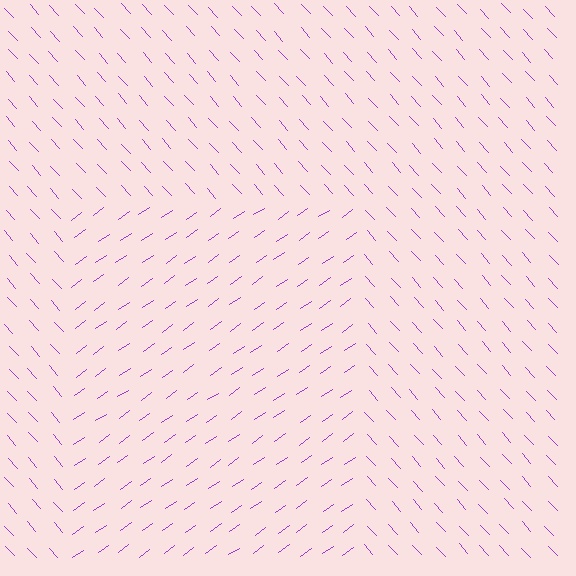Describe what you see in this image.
The image is filled with small purple line segments. A rectangle region in the image has lines oriented differently from the surrounding lines, creating a visible texture boundary.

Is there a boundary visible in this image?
Yes, there is a texture boundary formed by a change in line orientation.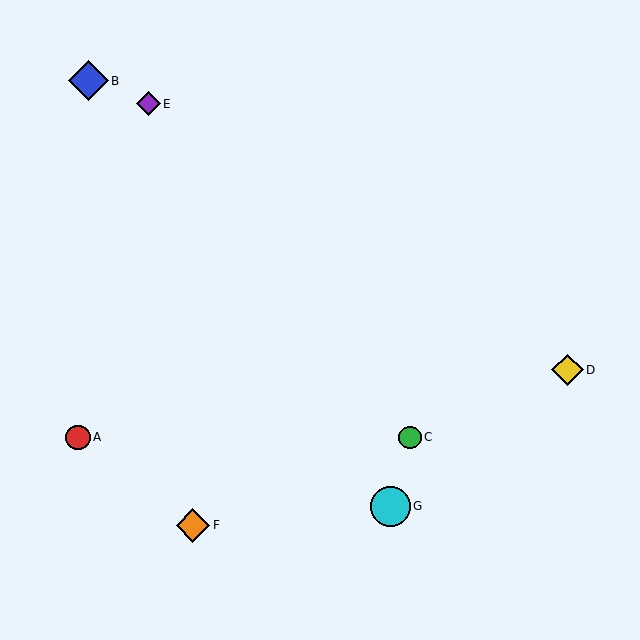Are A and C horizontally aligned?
Yes, both are at y≈437.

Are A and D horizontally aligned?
No, A is at y≈437 and D is at y≈370.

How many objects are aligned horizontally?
2 objects (A, C) are aligned horizontally.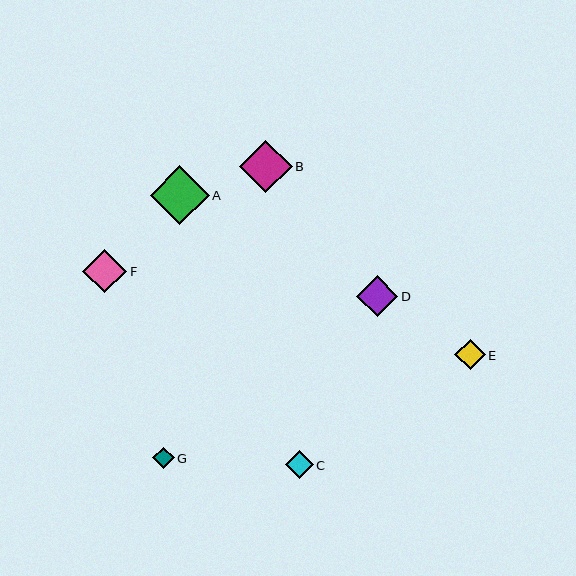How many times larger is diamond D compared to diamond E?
Diamond D is approximately 1.4 times the size of diamond E.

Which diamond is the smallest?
Diamond G is the smallest with a size of approximately 21 pixels.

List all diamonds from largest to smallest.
From largest to smallest: A, B, F, D, E, C, G.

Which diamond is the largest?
Diamond A is the largest with a size of approximately 58 pixels.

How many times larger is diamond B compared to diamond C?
Diamond B is approximately 1.9 times the size of diamond C.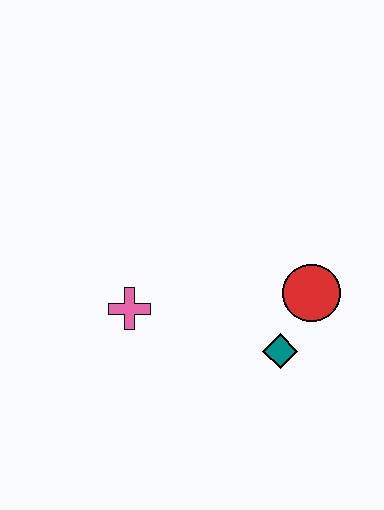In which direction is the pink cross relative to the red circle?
The pink cross is to the left of the red circle.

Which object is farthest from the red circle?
The pink cross is farthest from the red circle.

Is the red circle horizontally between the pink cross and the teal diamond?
No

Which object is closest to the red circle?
The teal diamond is closest to the red circle.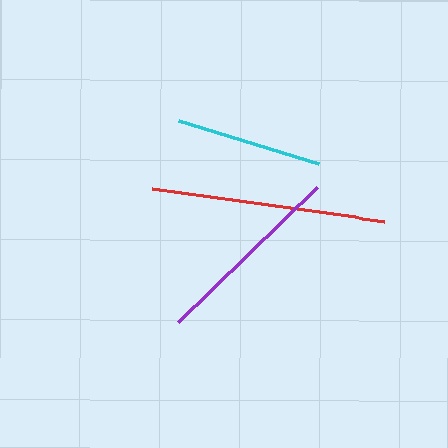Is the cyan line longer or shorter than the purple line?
The purple line is longer than the cyan line.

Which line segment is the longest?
The red line is the longest at approximately 234 pixels.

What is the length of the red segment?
The red segment is approximately 234 pixels long.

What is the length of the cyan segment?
The cyan segment is approximately 146 pixels long.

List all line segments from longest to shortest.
From longest to shortest: red, purple, cyan.